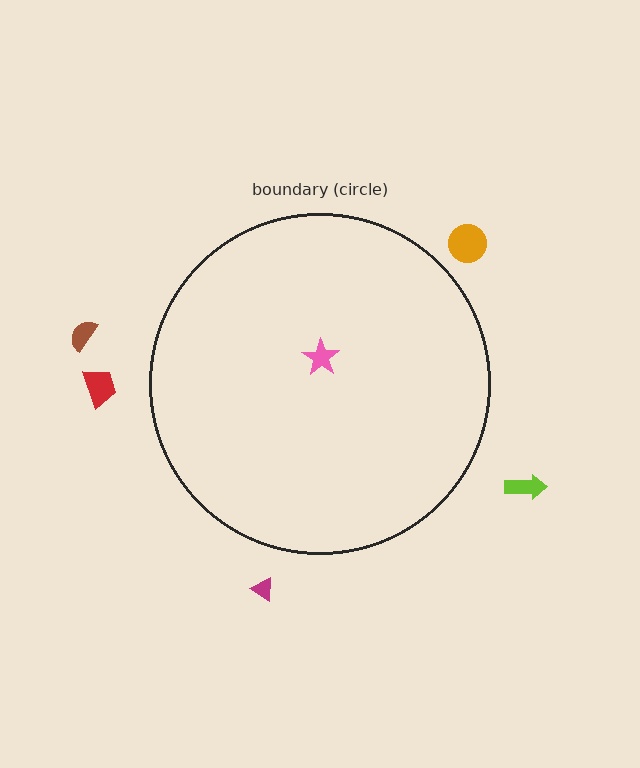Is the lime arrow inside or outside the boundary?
Outside.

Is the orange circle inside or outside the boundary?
Outside.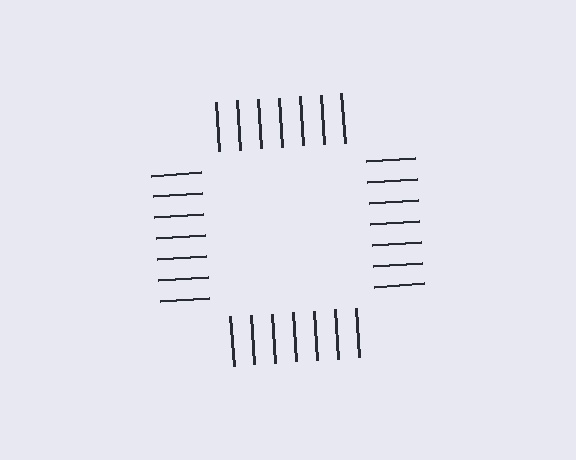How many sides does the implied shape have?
4 sides — the line-ends trace a square.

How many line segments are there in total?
28 — 7 along each of the 4 edges.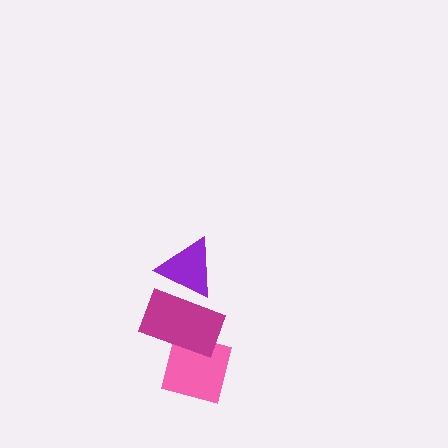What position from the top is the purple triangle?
The purple triangle is 1st from the top.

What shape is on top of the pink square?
The magenta rectangle is on top of the pink square.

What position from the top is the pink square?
The pink square is 3rd from the top.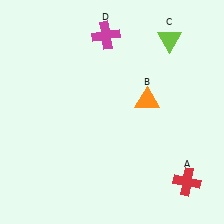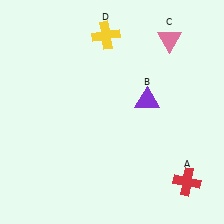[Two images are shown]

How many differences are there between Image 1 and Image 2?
There are 3 differences between the two images.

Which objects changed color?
B changed from orange to purple. C changed from lime to pink. D changed from magenta to yellow.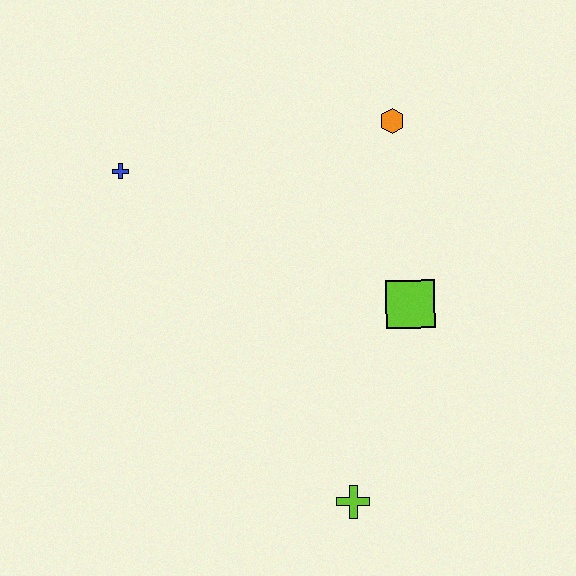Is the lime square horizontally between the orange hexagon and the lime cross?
No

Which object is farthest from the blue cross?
The lime cross is farthest from the blue cross.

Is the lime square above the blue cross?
No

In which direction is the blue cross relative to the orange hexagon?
The blue cross is to the left of the orange hexagon.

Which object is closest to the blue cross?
The orange hexagon is closest to the blue cross.